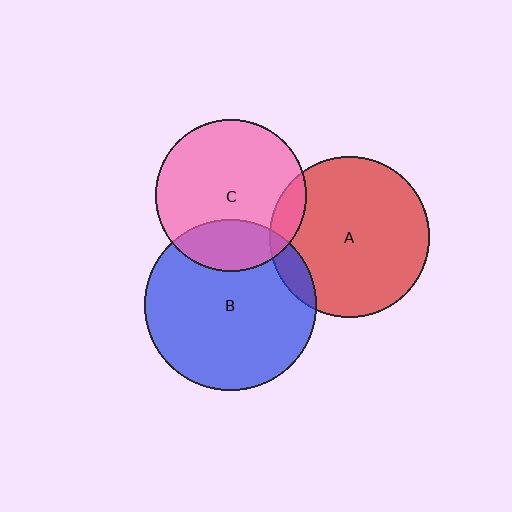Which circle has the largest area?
Circle B (blue).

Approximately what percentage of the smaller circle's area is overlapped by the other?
Approximately 25%.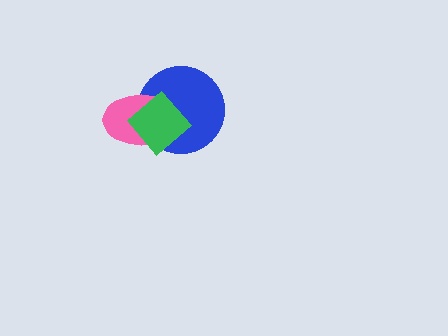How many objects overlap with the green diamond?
2 objects overlap with the green diamond.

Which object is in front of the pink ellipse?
The green diamond is in front of the pink ellipse.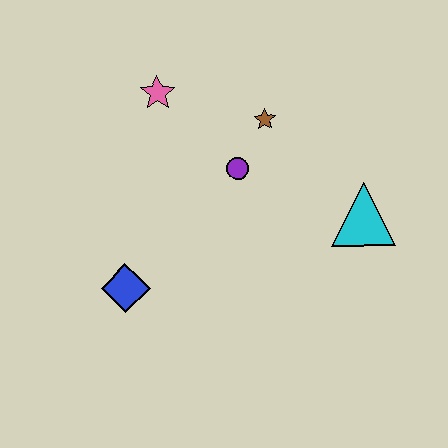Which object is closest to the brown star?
The purple circle is closest to the brown star.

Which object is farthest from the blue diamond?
The cyan triangle is farthest from the blue diamond.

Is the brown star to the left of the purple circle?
No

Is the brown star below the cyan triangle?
No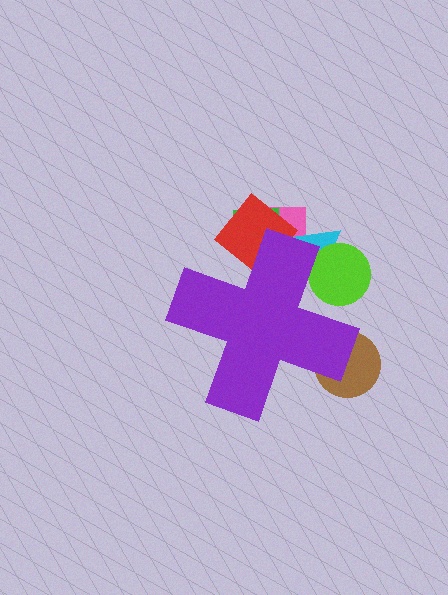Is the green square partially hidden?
Yes, the green square is partially hidden behind the purple cross.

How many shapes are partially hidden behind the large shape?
6 shapes are partially hidden.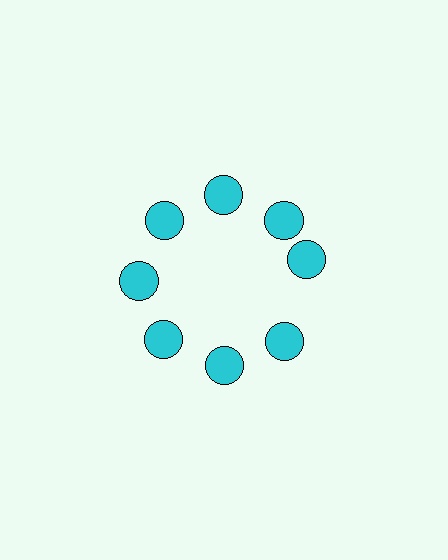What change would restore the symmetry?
The symmetry would be restored by rotating it back into even spacing with its neighbors so that all 8 circles sit at equal angles and equal distance from the center.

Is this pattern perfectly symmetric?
No. The 8 cyan circles are arranged in a ring, but one element near the 3 o'clock position is rotated out of alignment along the ring, breaking the 8-fold rotational symmetry.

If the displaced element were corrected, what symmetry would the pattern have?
It would have 8-fold rotational symmetry — the pattern would map onto itself every 45 degrees.